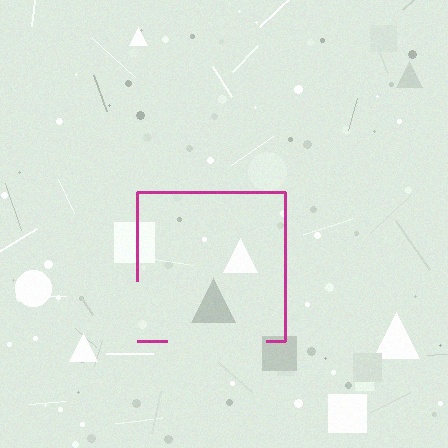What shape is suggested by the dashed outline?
The dashed outline suggests a square.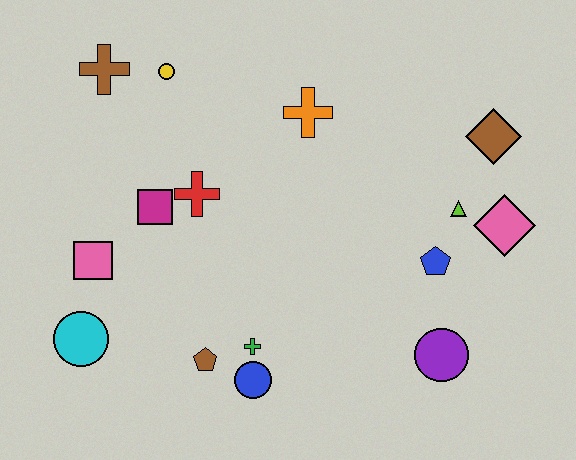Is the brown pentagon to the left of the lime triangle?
Yes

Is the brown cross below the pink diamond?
No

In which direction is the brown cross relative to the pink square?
The brown cross is above the pink square.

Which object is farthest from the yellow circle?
The purple circle is farthest from the yellow circle.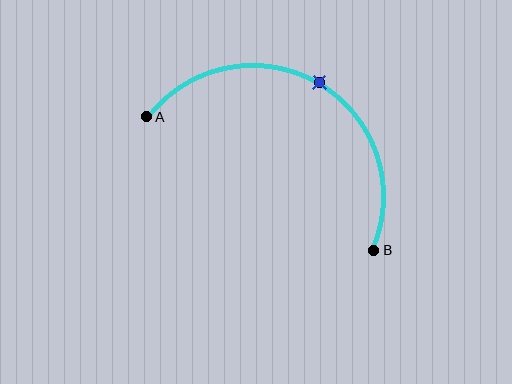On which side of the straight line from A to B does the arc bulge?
The arc bulges above the straight line connecting A and B.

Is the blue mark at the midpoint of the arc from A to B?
Yes. The blue mark lies on the arc at equal arc-length from both A and B — it is the arc midpoint.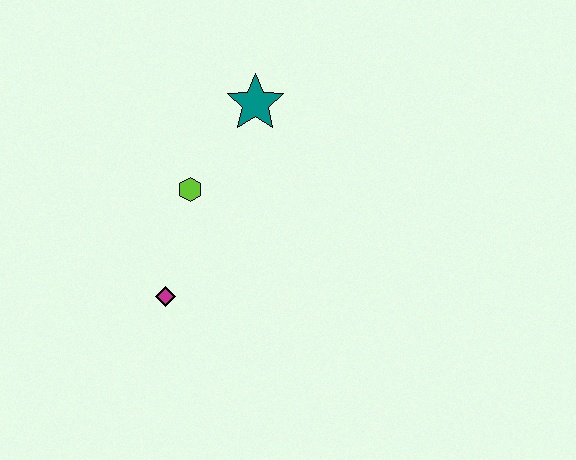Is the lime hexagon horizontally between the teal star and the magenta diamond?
Yes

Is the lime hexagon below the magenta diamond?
No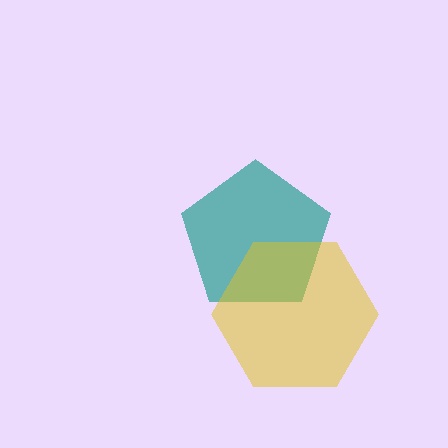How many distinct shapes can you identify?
There are 2 distinct shapes: a teal pentagon, a yellow hexagon.